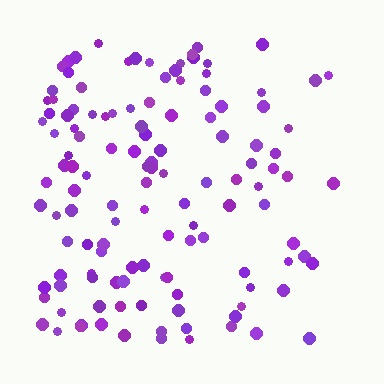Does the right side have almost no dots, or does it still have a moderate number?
Still a moderate number, just noticeably fewer than the left.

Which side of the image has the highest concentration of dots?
The left.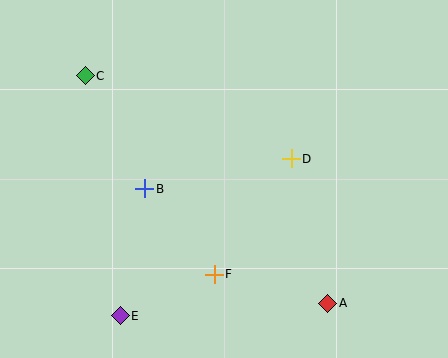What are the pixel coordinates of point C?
Point C is at (85, 76).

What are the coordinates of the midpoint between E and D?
The midpoint between E and D is at (206, 237).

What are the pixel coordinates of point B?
Point B is at (145, 189).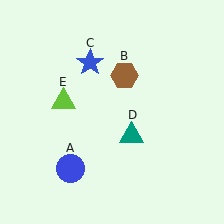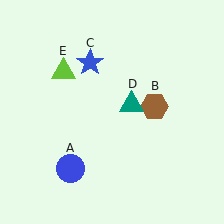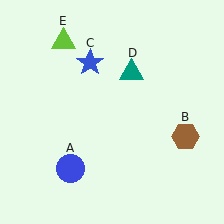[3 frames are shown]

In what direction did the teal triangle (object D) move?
The teal triangle (object D) moved up.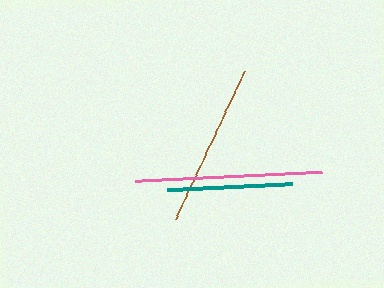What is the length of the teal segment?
The teal segment is approximately 126 pixels long.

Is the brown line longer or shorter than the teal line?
The brown line is longer than the teal line.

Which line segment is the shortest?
The teal line is the shortest at approximately 126 pixels.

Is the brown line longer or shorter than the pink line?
The pink line is longer than the brown line.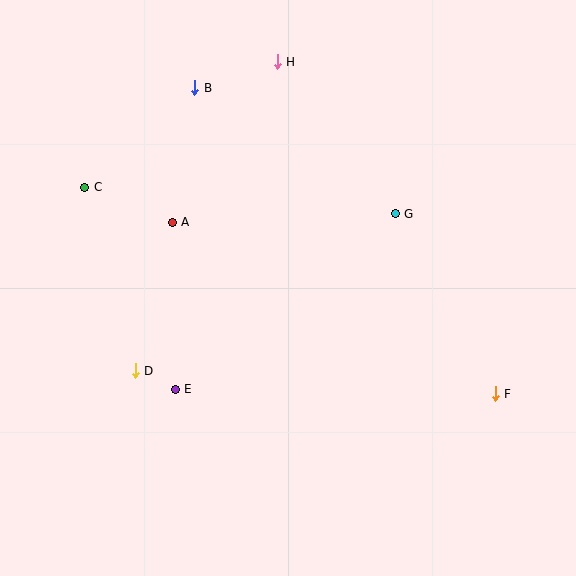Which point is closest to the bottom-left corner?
Point D is closest to the bottom-left corner.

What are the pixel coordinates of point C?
Point C is at (85, 187).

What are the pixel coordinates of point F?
Point F is at (495, 394).